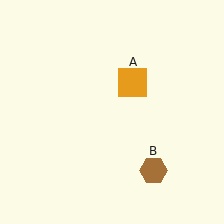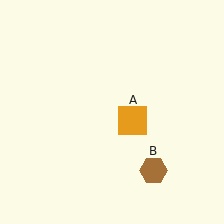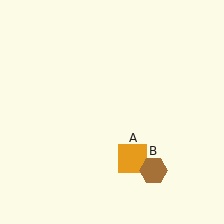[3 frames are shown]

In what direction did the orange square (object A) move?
The orange square (object A) moved down.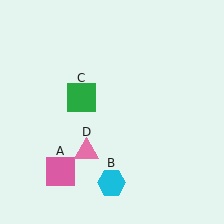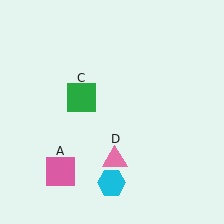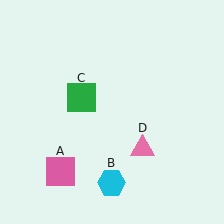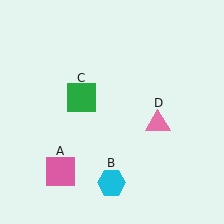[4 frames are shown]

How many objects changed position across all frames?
1 object changed position: pink triangle (object D).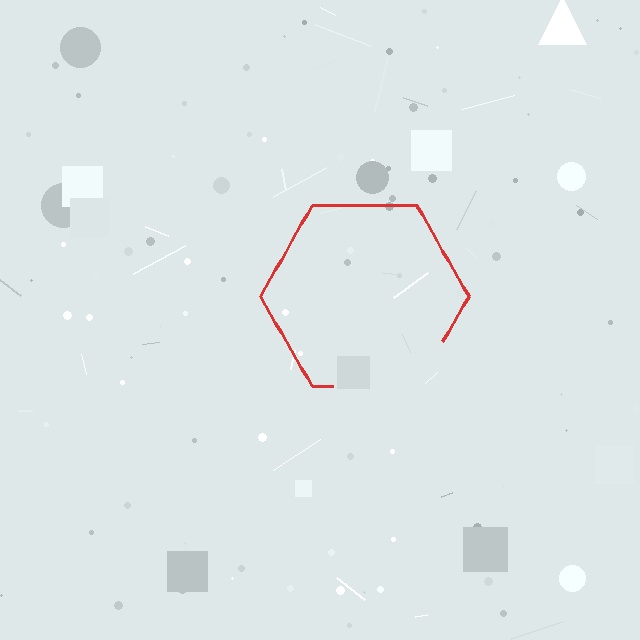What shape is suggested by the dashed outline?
The dashed outline suggests a hexagon.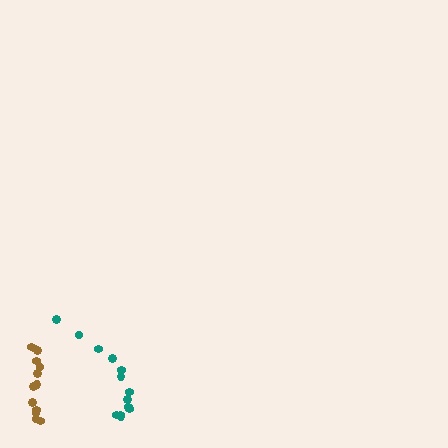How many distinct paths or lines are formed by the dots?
There are 2 distinct paths.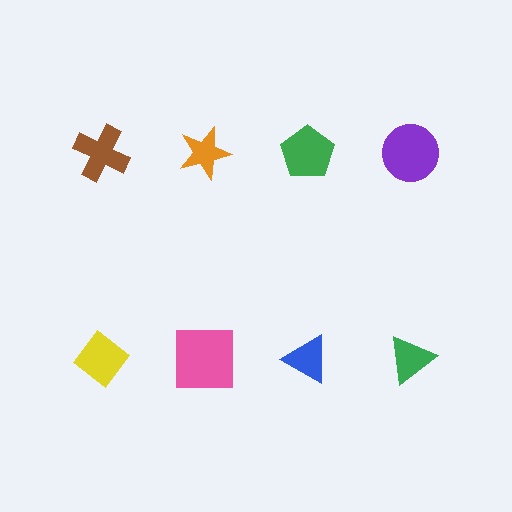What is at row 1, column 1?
A brown cross.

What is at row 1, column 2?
An orange star.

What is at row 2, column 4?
A green triangle.